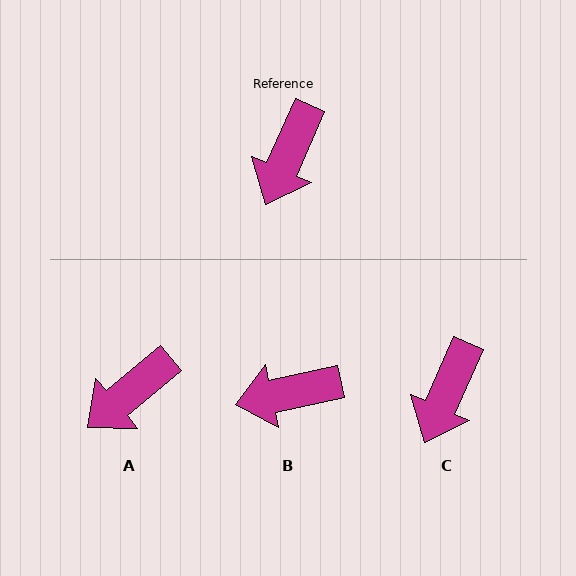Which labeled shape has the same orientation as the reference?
C.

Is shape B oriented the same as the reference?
No, it is off by about 54 degrees.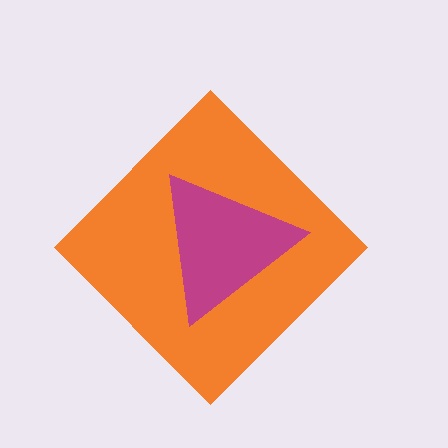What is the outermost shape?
The orange diamond.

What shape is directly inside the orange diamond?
The magenta triangle.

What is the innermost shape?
The magenta triangle.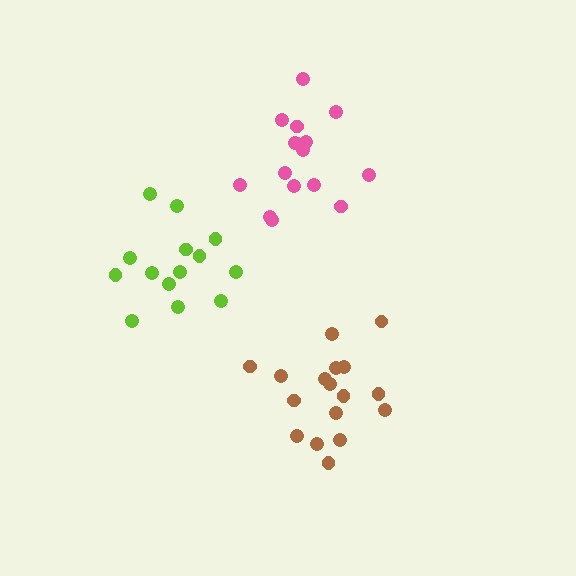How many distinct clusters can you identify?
There are 3 distinct clusters.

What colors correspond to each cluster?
The clusters are colored: pink, brown, lime.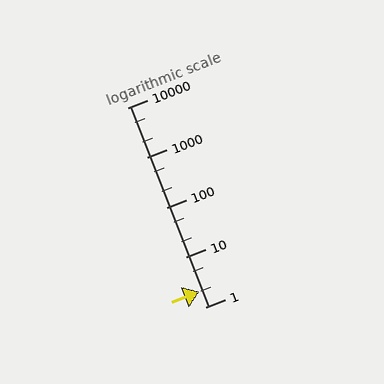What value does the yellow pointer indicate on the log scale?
The pointer indicates approximately 2.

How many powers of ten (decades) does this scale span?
The scale spans 4 decades, from 1 to 10000.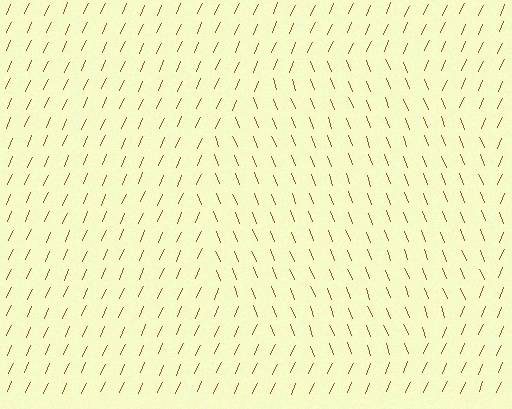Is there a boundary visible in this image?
Yes, there is a texture boundary formed by a change in line orientation.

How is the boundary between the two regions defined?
The boundary is defined purely by a change in line orientation (approximately 45 degrees difference). All lines are the same color and thickness.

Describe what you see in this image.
The image is filled with small brown line segments. A circle region in the image has lines oriented differently from the surrounding lines, creating a visible texture boundary.